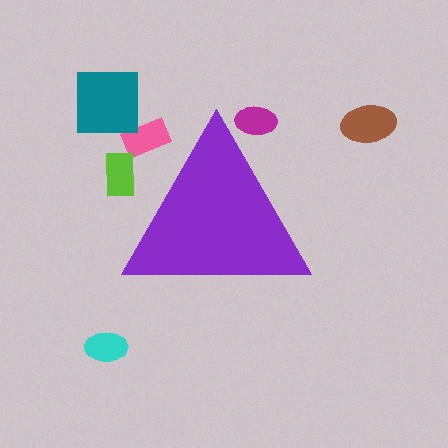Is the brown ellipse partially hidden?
No, the brown ellipse is fully visible.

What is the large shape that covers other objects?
A purple triangle.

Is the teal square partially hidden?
No, the teal square is fully visible.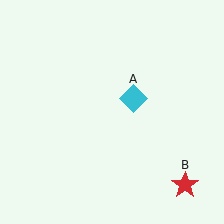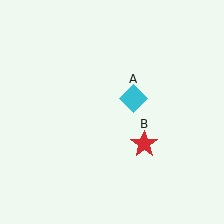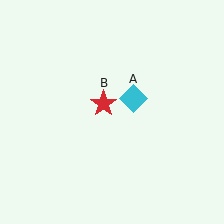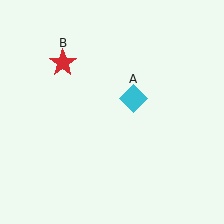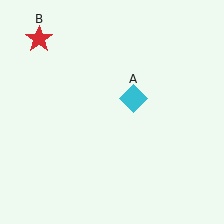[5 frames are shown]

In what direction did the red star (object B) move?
The red star (object B) moved up and to the left.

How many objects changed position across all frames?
1 object changed position: red star (object B).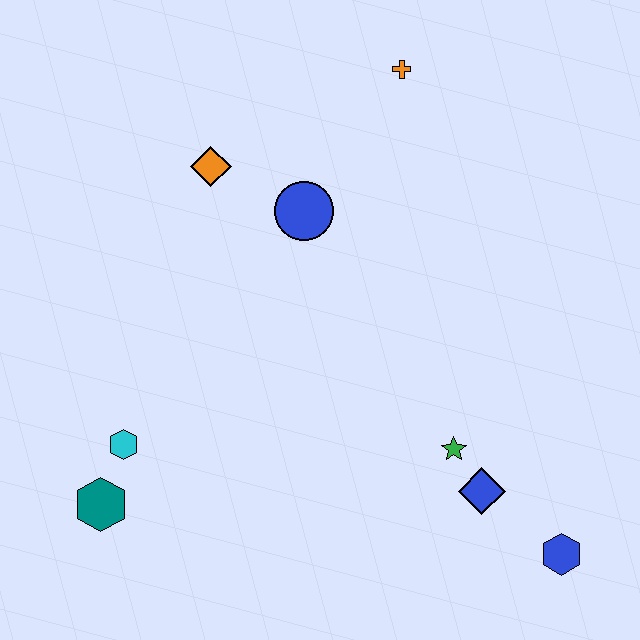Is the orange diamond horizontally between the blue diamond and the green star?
No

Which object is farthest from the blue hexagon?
The orange diamond is farthest from the blue hexagon.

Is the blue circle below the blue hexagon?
No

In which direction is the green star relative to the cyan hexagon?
The green star is to the right of the cyan hexagon.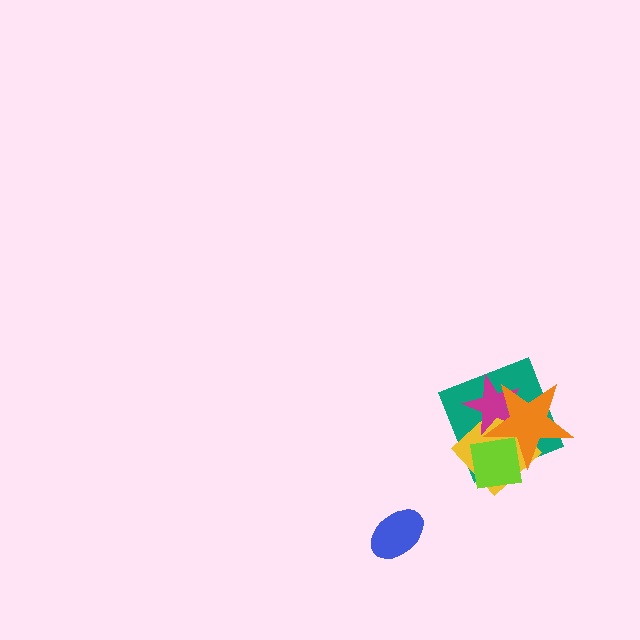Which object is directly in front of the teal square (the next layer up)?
The yellow diamond is directly in front of the teal square.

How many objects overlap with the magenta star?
3 objects overlap with the magenta star.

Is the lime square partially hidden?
Yes, it is partially covered by another shape.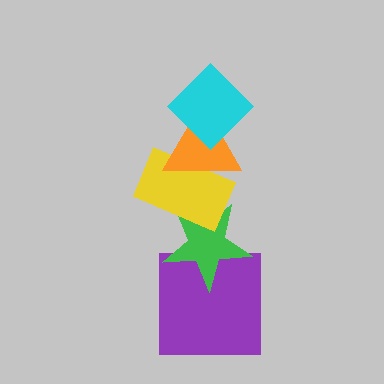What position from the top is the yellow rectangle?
The yellow rectangle is 3rd from the top.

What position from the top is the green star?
The green star is 4th from the top.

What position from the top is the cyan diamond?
The cyan diamond is 1st from the top.